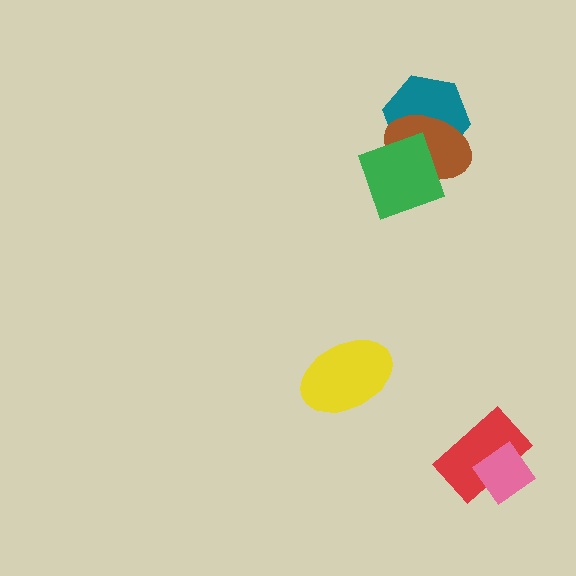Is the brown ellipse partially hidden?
Yes, it is partially covered by another shape.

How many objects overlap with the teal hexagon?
2 objects overlap with the teal hexagon.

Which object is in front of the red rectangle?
The pink diamond is in front of the red rectangle.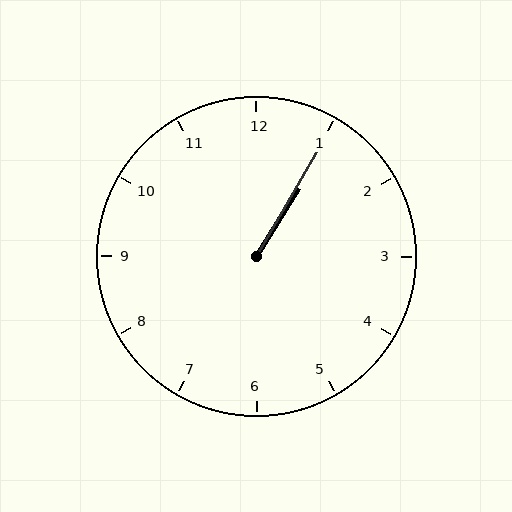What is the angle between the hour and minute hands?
Approximately 2 degrees.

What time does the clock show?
1:05.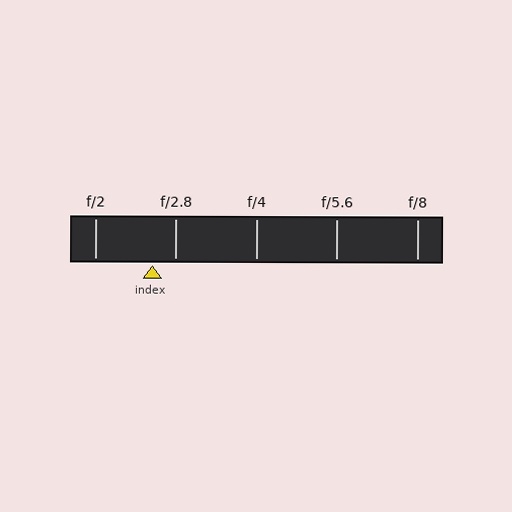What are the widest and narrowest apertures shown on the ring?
The widest aperture shown is f/2 and the narrowest is f/8.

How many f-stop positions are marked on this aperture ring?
There are 5 f-stop positions marked.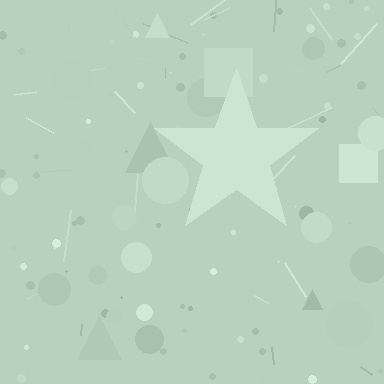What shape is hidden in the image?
A star is hidden in the image.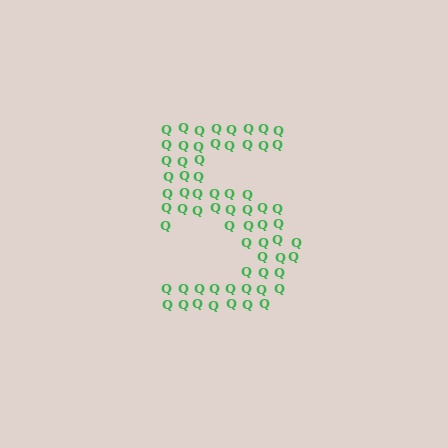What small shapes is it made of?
It is made of small letter Q's.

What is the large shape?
The large shape is the digit 5.